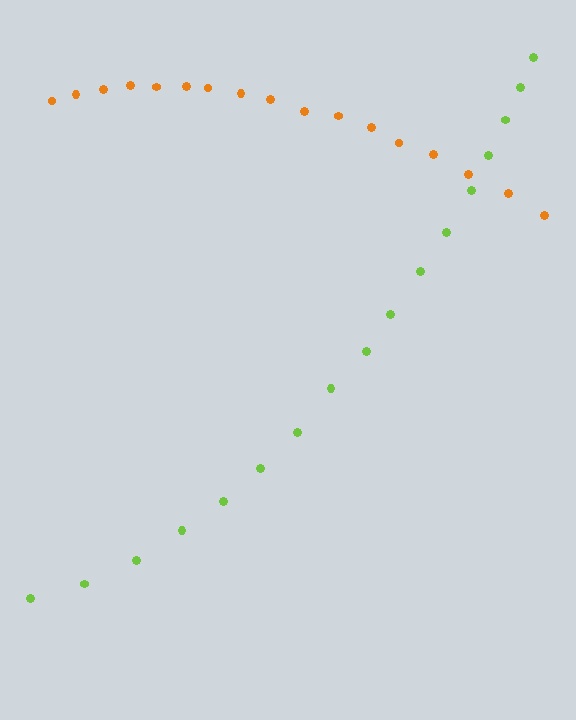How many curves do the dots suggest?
There are 2 distinct paths.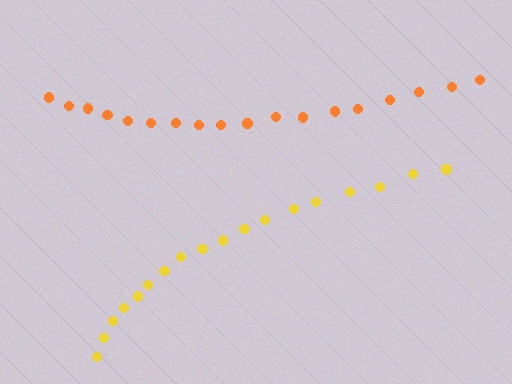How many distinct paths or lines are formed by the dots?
There are 2 distinct paths.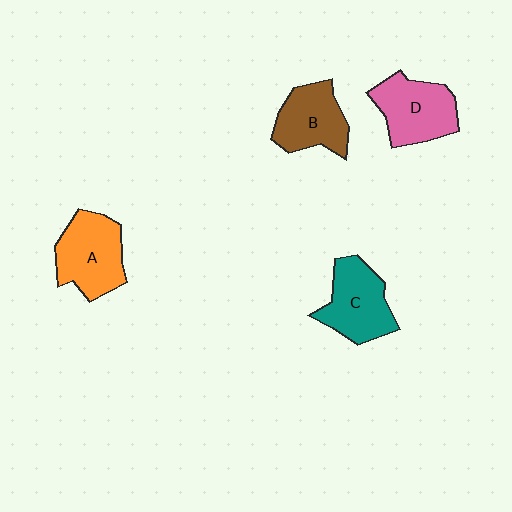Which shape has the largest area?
Shape A (orange).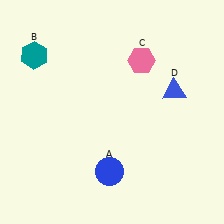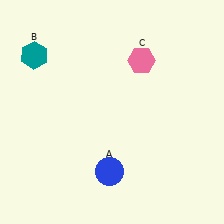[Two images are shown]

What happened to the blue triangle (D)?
The blue triangle (D) was removed in Image 2. It was in the top-right area of Image 1.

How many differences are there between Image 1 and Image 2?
There is 1 difference between the two images.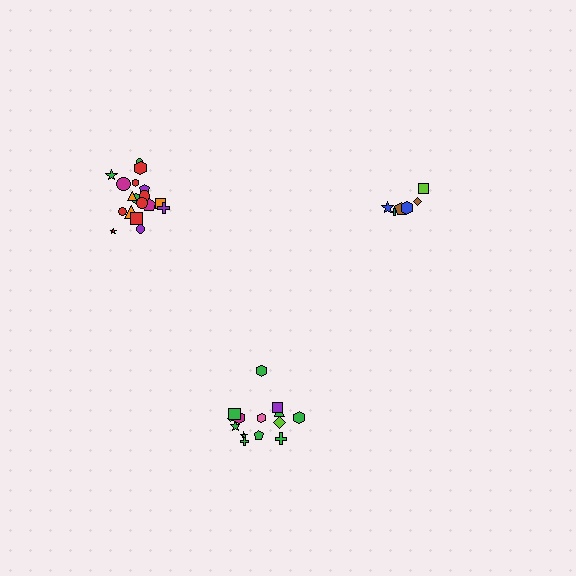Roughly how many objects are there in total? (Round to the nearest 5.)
Roughly 40 objects in total.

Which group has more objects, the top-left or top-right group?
The top-left group.